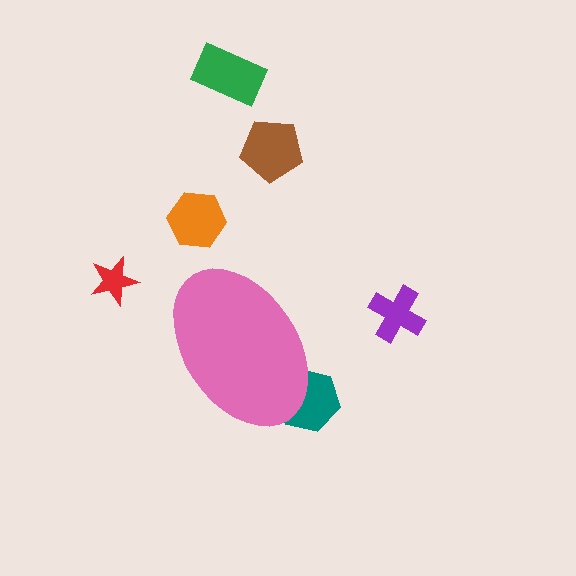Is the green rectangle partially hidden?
No, the green rectangle is fully visible.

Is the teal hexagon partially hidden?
Yes, the teal hexagon is partially hidden behind the pink ellipse.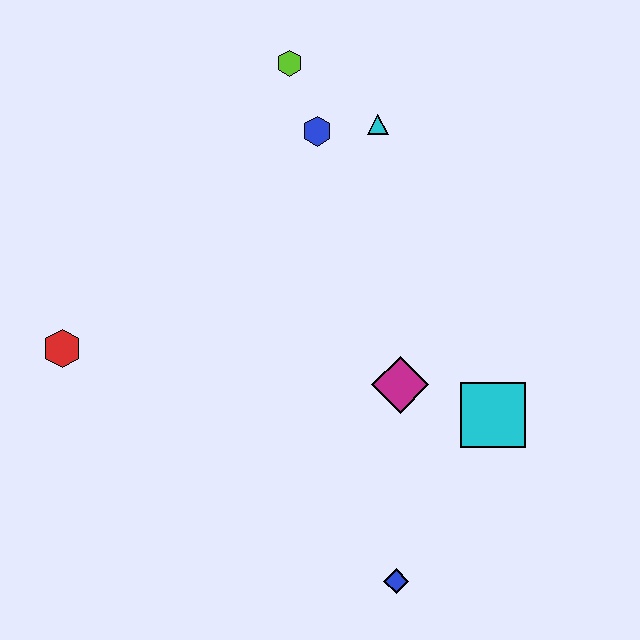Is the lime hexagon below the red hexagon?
No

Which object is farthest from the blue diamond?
The lime hexagon is farthest from the blue diamond.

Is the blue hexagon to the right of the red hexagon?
Yes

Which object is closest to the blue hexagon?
The cyan triangle is closest to the blue hexagon.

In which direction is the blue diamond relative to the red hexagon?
The blue diamond is to the right of the red hexagon.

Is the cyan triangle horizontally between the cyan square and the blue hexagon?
Yes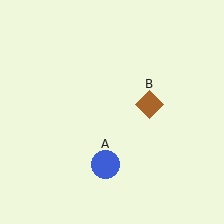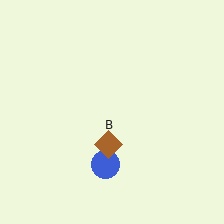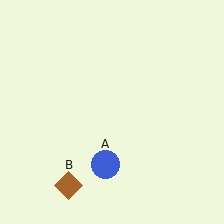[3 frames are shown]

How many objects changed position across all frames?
1 object changed position: brown diamond (object B).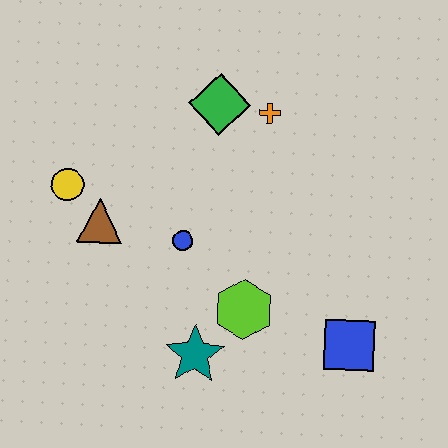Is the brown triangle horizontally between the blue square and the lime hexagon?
No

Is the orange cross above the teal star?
Yes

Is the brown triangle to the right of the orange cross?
No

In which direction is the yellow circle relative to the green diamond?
The yellow circle is to the left of the green diamond.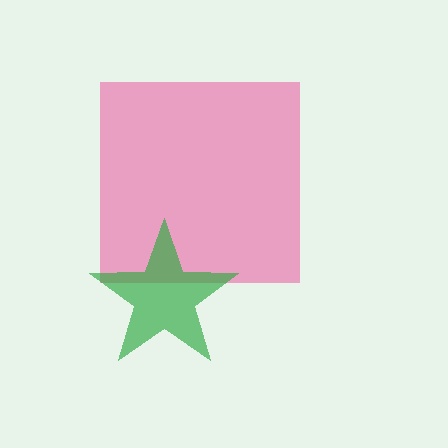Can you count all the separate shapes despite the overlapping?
Yes, there are 2 separate shapes.